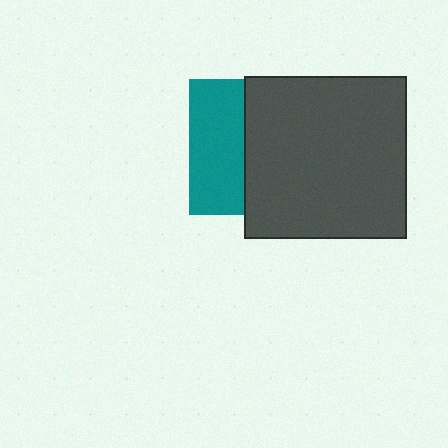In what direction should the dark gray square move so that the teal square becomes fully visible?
The dark gray square should move right. That is the shortest direction to clear the overlap and leave the teal square fully visible.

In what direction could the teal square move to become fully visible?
The teal square could move left. That would shift it out from behind the dark gray square entirely.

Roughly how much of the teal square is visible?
A small part of it is visible (roughly 40%).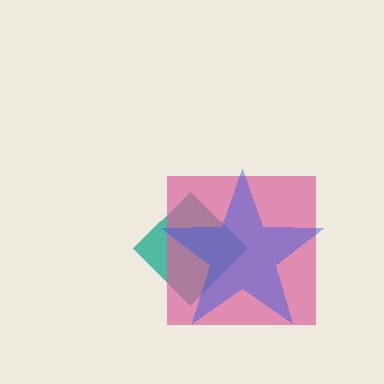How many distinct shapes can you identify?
There are 3 distinct shapes: a teal diamond, a pink square, a blue star.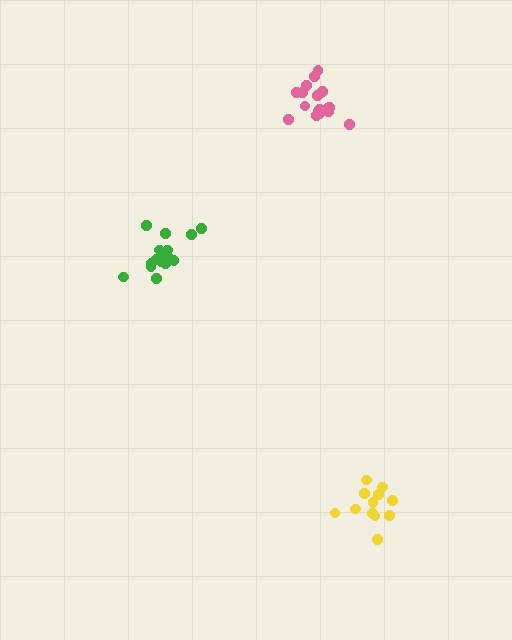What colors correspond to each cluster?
The clusters are colored: green, pink, yellow.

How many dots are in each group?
Group 1: 17 dots, Group 2: 17 dots, Group 3: 13 dots (47 total).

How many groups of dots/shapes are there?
There are 3 groups.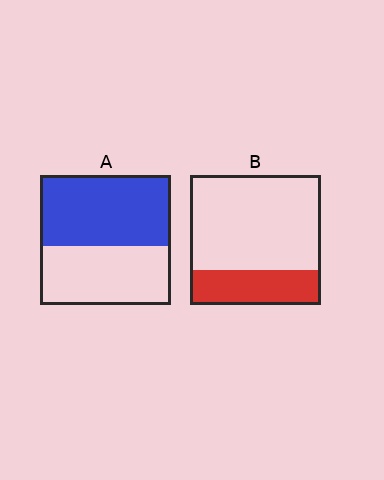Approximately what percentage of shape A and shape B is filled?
A is approximately 55% and B is approximately 25%.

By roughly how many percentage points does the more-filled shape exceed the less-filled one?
By roughly 30 percentage points (A over B).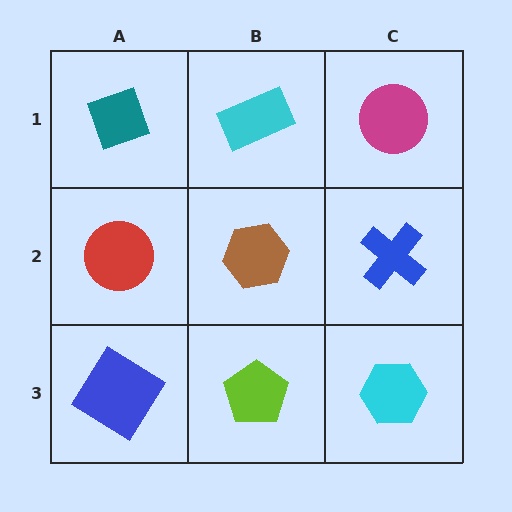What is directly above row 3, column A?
A red circle.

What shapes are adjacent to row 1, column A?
A red circle (row 2, column A), a cyan rectangle (row 1, column B).